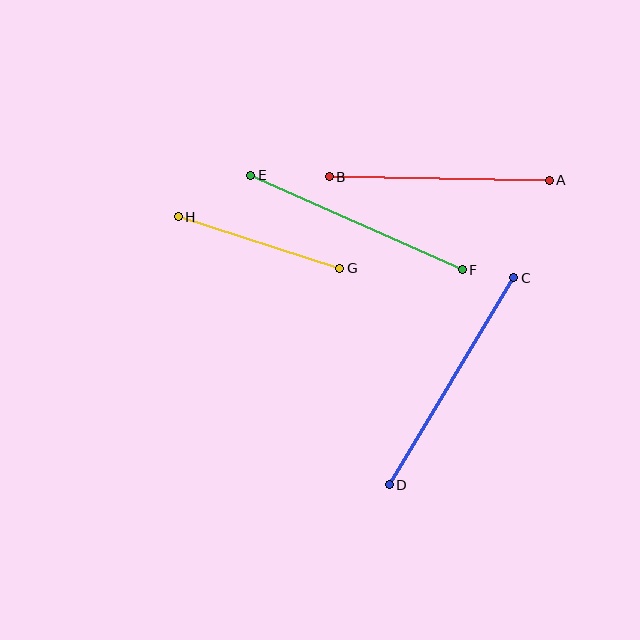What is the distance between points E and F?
The distance is approximately 232 pixels.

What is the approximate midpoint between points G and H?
The midpoint is at approximately (259, 243) pixels.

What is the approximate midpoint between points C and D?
The midpoint is at approximately (452, 381) pixels.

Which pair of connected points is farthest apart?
Points C and D are farthest apart.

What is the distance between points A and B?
The distance is approximately 220 pixels.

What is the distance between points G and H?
The distance is approximately 169 pixels.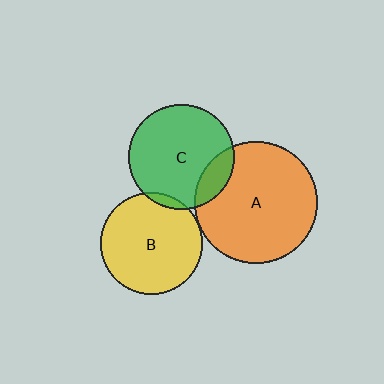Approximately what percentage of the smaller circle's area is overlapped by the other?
Approximately 5%.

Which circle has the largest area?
Circle A (orange).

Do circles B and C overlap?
Yes.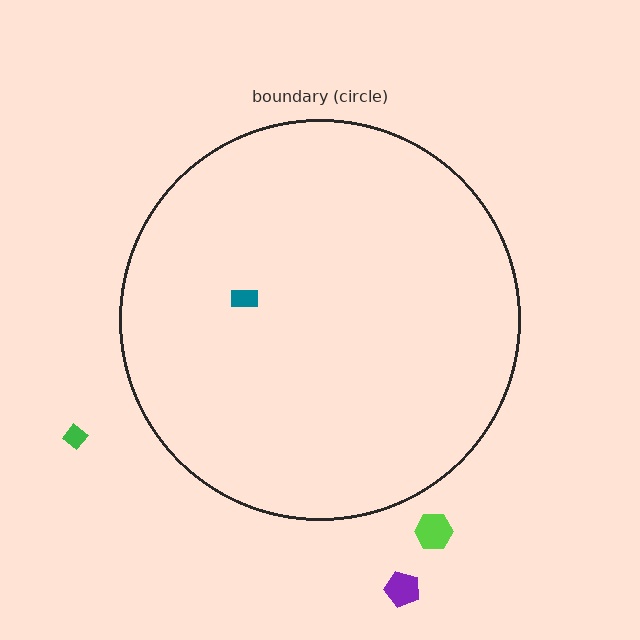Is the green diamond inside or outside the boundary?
Outside.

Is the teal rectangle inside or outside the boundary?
Inside.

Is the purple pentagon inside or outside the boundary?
Outside.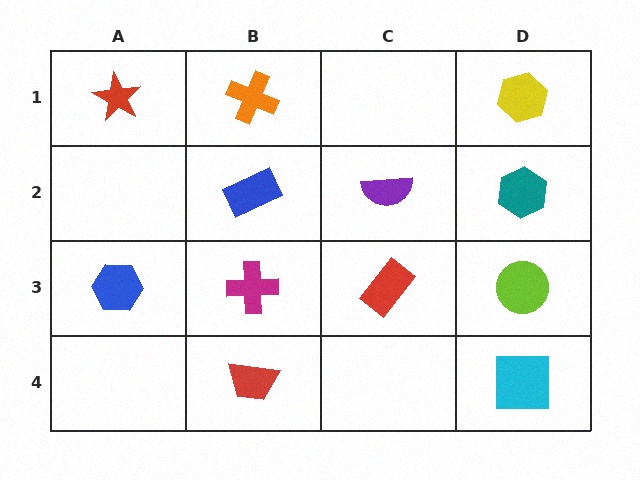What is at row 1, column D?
A yellow hexagon.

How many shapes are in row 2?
3 shapes.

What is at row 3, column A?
A blue hexagon.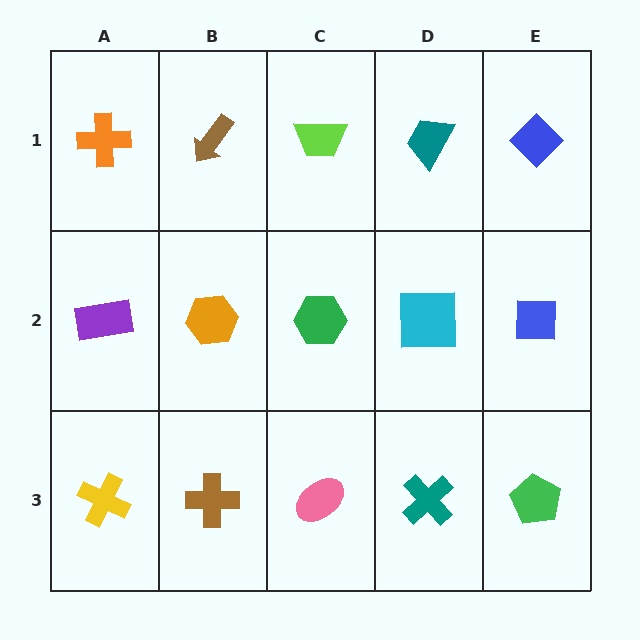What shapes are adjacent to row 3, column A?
A purple rectangle (row 2, column A), a brown cross (row 3, column B).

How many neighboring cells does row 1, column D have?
3.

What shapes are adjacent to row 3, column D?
A cyan square (row 2, column D), a pink ellipse (row 3, column C), a green pentagon (row 3, column E).